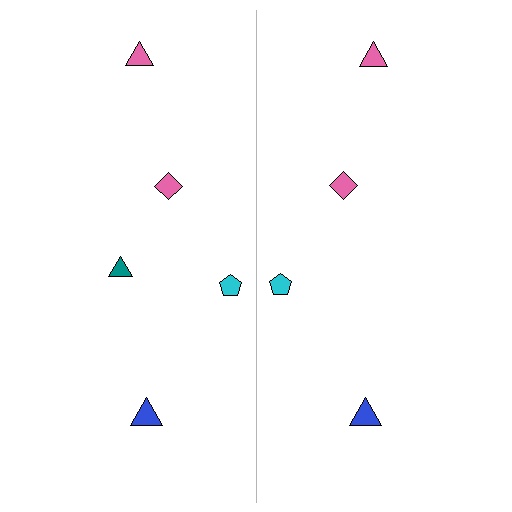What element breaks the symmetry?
A teal triangle is missing from the right side.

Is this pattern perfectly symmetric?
No, the pattern is not perfectly symmetric. A teal triangle is missing from the right side.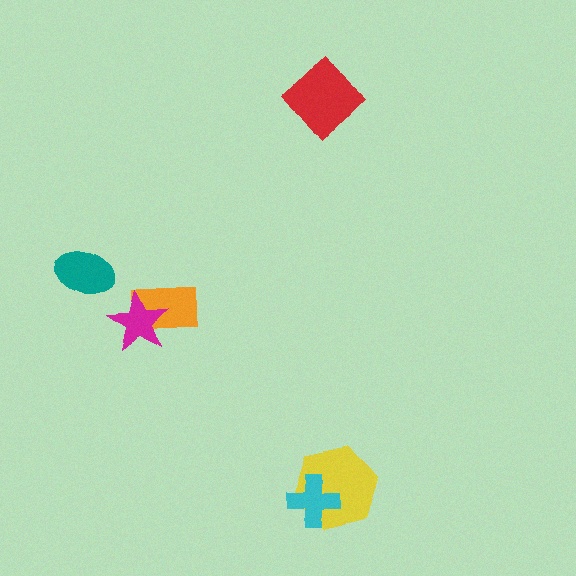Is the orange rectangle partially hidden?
Yes, it is partially covered by another shape.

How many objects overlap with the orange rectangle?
1 object overlaps with the orange rectangle.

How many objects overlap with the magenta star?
1 object overlaps with the magenta star.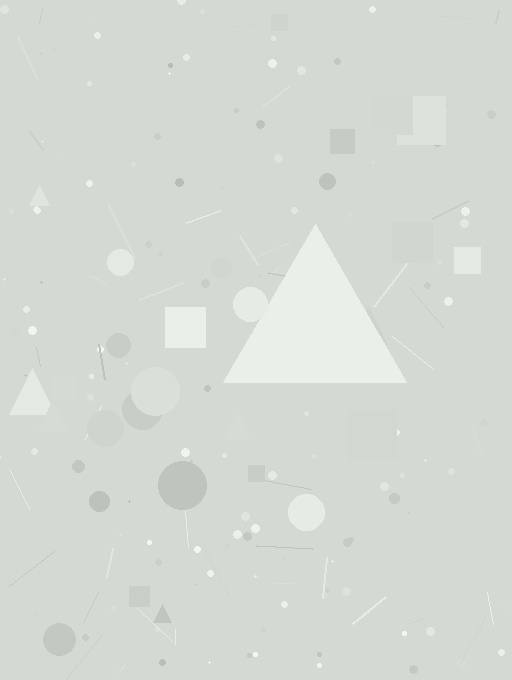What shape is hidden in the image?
A triangle is hidden in the image.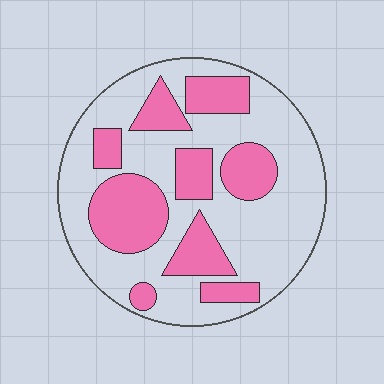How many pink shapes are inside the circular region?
9.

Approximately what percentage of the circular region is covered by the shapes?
Approximately 35%.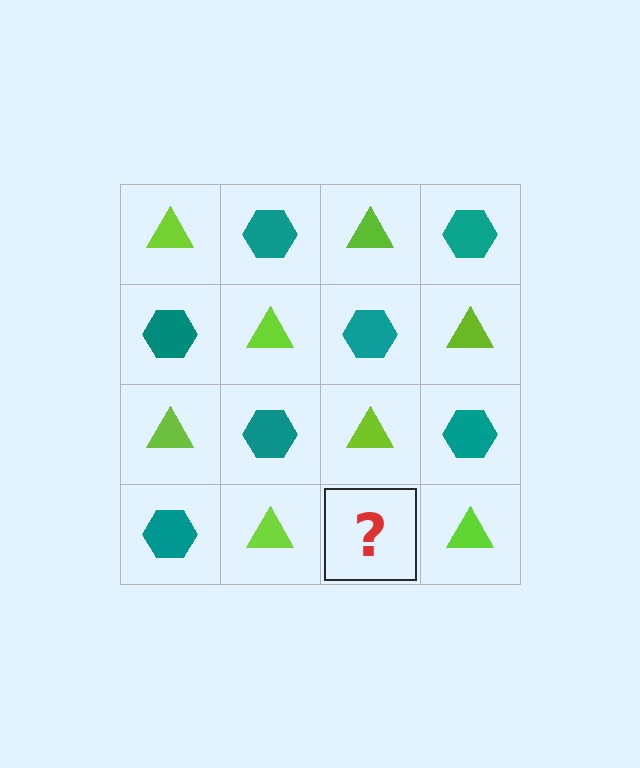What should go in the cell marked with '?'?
The missing cell should contain a teal hexagon.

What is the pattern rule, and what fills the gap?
The rule is that it alternates lime triangle and teal hexagon in a checkerboard pattern. The gap should be filled with a teal hexagon.